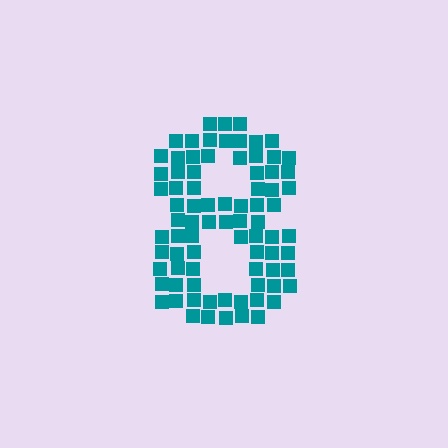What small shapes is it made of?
It is made of small squares.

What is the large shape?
The large shape is the digit 8.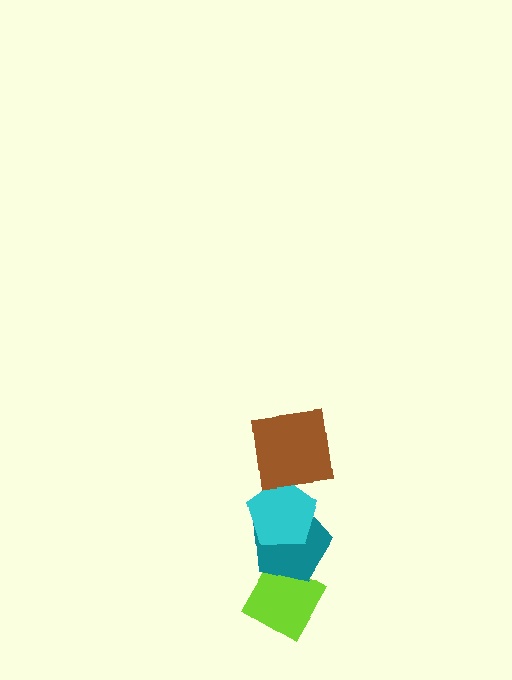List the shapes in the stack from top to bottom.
From top to bottom: the brown square, the cyan pentagon, the teal pentagon, the lime diamond.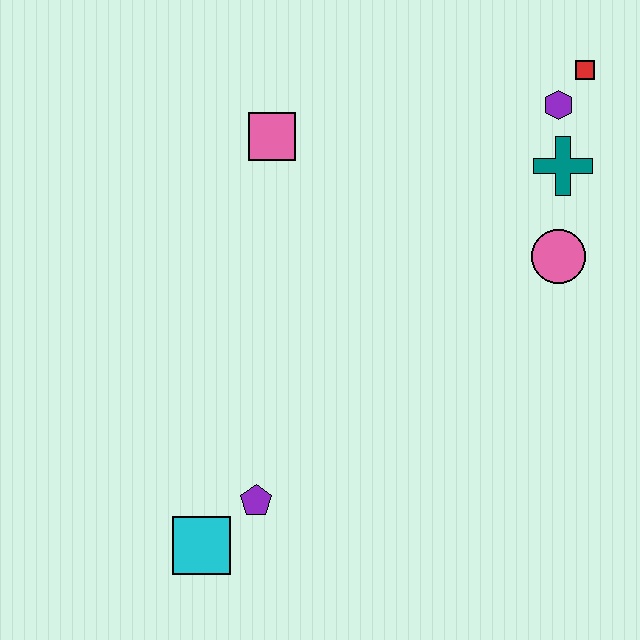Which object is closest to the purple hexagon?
The red square is closest to the purple hexagon.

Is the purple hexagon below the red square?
Yes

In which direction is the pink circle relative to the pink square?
The pink circle is to the right of the pink square.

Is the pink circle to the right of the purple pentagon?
Yes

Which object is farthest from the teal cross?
The cyan square is farthest from the teal cross.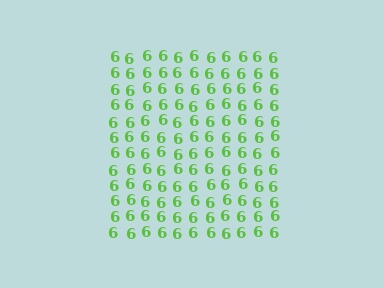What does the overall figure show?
The overall figure shows a square.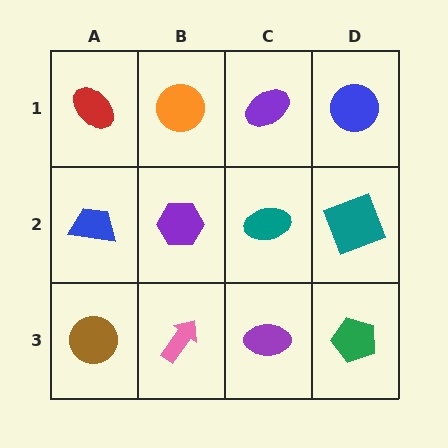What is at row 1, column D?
A blue circle.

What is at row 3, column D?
A green pentagon.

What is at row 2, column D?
A teal square.